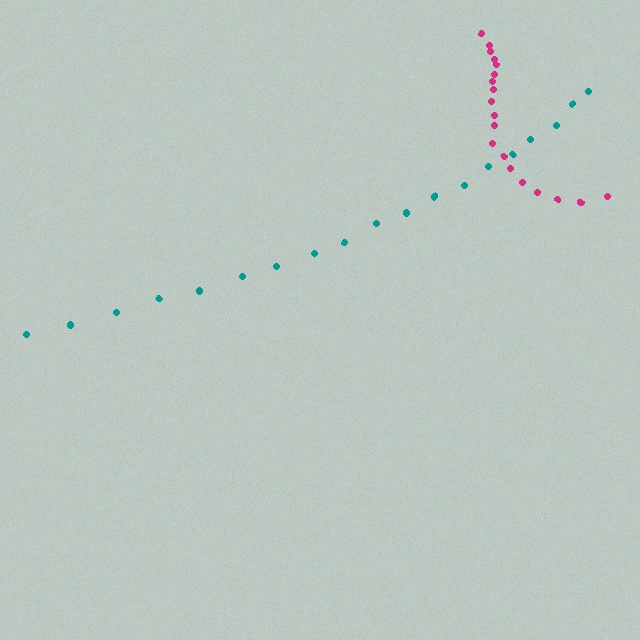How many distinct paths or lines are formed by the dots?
There are 2 distinct paths.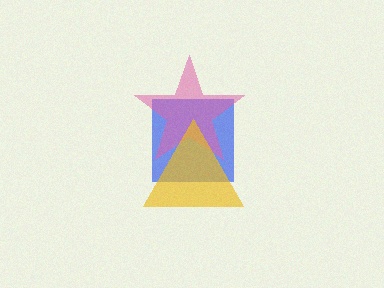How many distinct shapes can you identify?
There are 3 distinct shapes: a blue square, a pink star, a yellow triangle.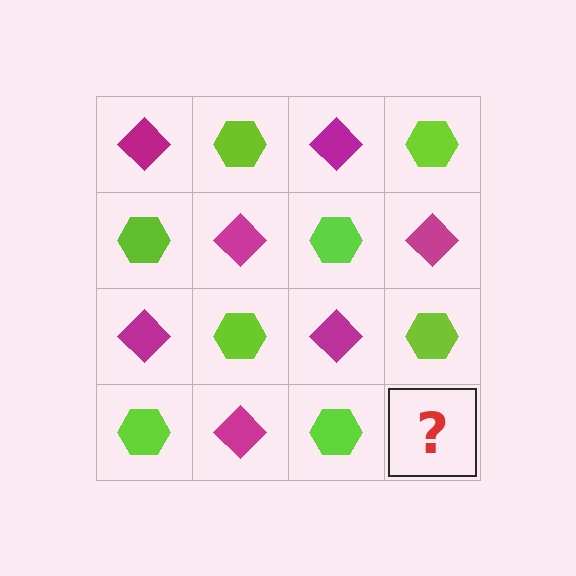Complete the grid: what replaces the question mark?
The question mark should be replaced with a magenta diamond.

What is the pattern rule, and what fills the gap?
The rule is that it alternates magenta diamond and lime hexagon in a checkerboard pattern. The gap should be filled with a magenta diamond.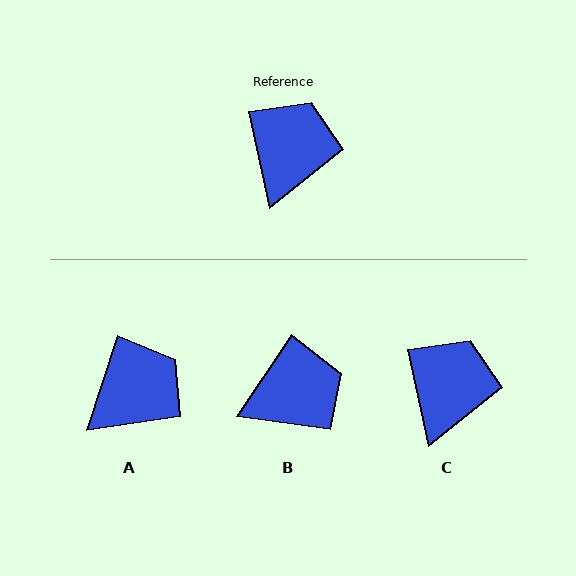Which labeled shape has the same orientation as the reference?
C.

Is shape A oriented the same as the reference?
No, it is off by about 30 degrees.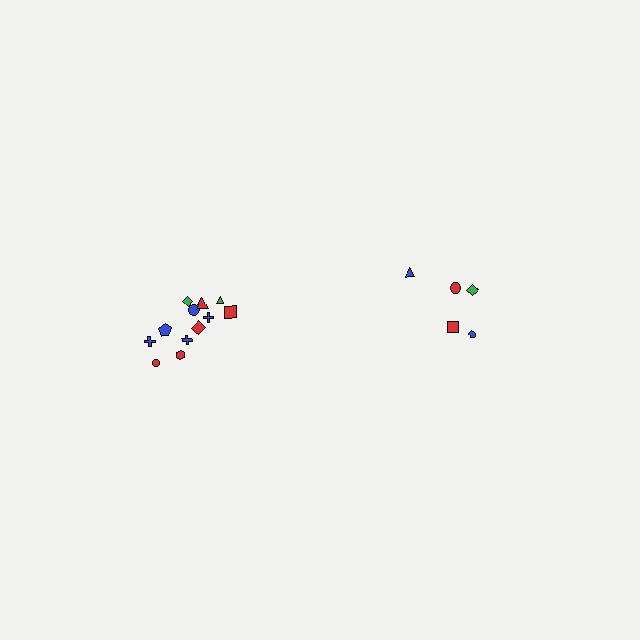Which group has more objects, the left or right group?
The left group.